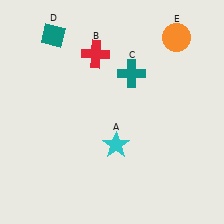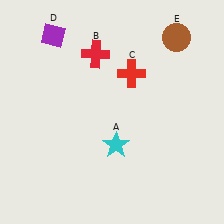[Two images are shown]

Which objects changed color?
C changed from teal to red. D changed from teal to purple. E changed from orange to brown.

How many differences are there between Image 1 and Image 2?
There are 3 differences between the two images.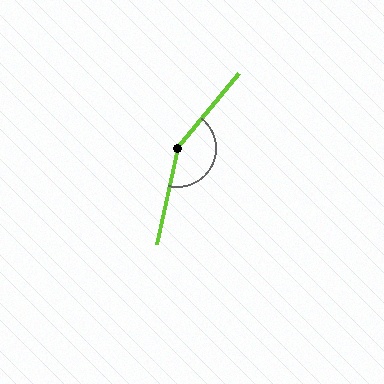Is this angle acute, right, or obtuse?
It is obtuse.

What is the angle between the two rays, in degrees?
Approximately 153 degrees.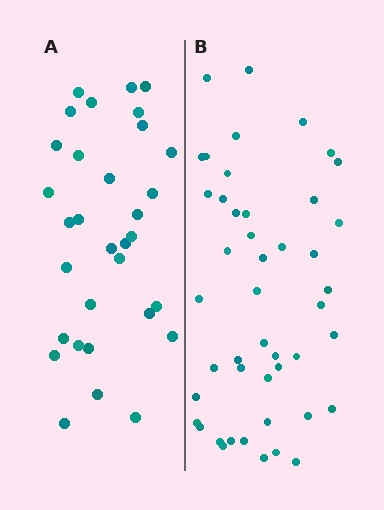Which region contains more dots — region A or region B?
Region B (the right region) has more dots.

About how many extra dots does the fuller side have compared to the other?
Region B has approximately 15 more dots than region A.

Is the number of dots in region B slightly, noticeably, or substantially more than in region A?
Region B has noticeably more, but not dramatically so. The ratio is roughly 1.4 to 1.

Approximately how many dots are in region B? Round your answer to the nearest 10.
About 50 dots. (The exact count is 46, which rounds to 50.)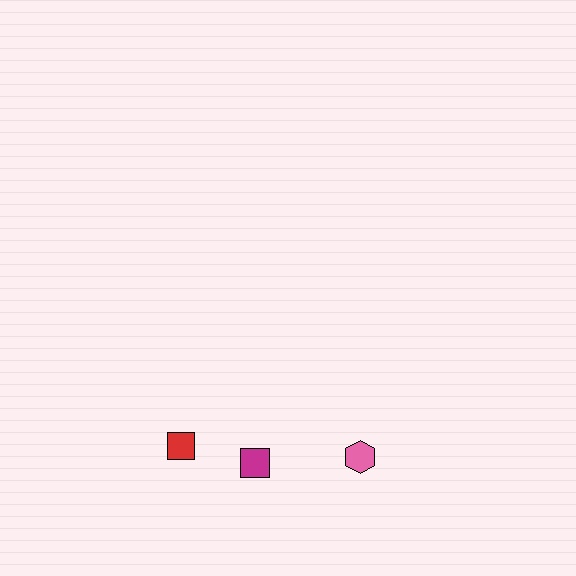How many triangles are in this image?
There are no triangles.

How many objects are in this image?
There are 3 objects.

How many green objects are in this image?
There are no green objects.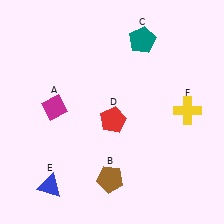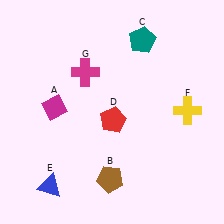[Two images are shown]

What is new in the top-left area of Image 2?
A magenta cross (G) was added in the top-left area of Image 2.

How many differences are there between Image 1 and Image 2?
There is 1 difference between the two images.